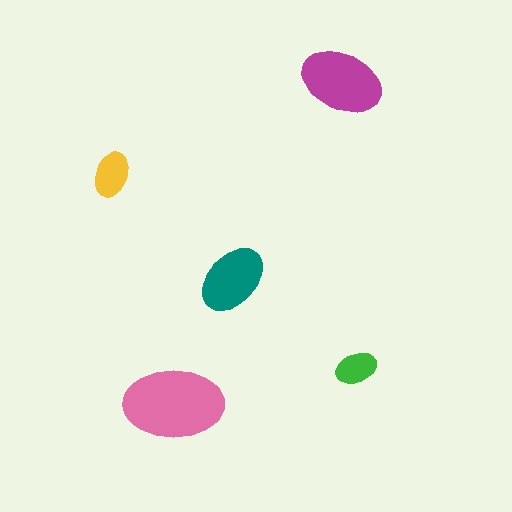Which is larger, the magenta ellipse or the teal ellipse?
The magenta one.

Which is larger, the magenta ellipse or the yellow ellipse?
The magenta one.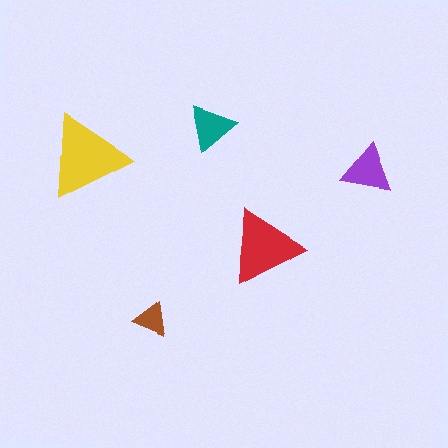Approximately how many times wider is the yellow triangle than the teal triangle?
About 2 times wider.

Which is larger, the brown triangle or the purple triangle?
The purple one.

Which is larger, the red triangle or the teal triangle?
The red one.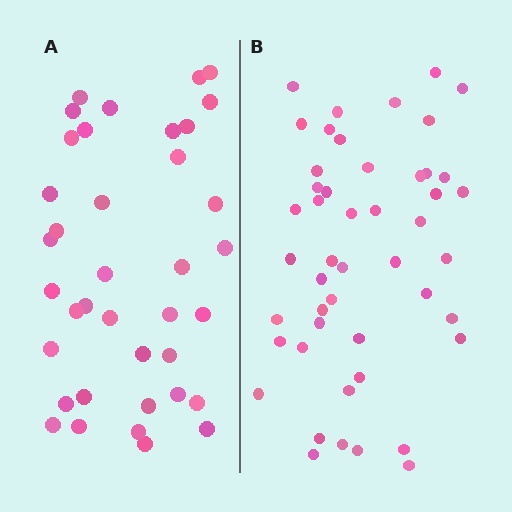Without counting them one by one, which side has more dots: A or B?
Region B (the right region) has more dots.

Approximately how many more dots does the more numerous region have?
Region B has roughly 10 or so more dots than region A.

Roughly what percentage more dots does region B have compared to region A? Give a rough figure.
About 25% more.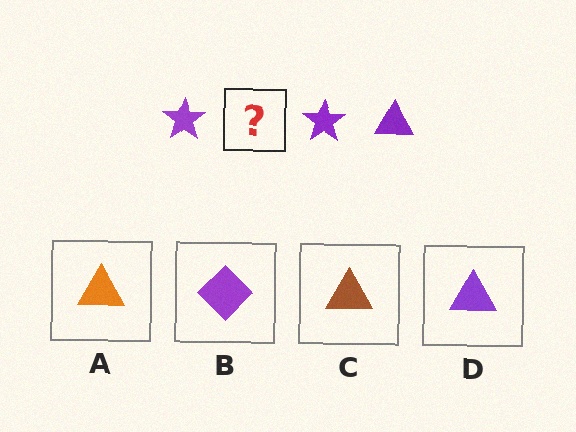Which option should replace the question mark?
Option D.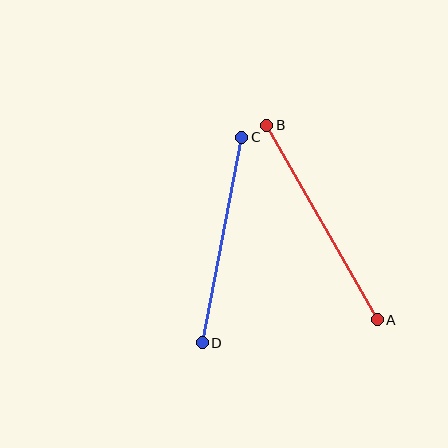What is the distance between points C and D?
The distance is approximately 209 pixels.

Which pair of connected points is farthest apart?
Points A and B are farthest apart.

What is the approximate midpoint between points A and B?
The midpoint is at approximately (322, 222) pixels.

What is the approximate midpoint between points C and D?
The midpoint is at approximately (222, 240) pixels.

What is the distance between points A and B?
The distance is approximately 224 pixels.